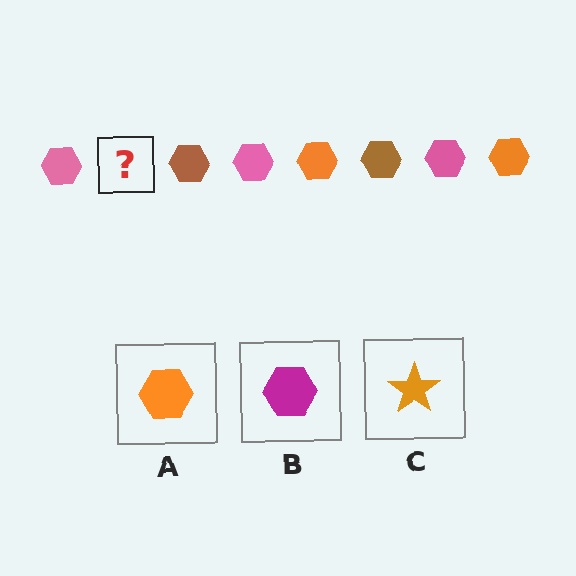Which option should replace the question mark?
Option A.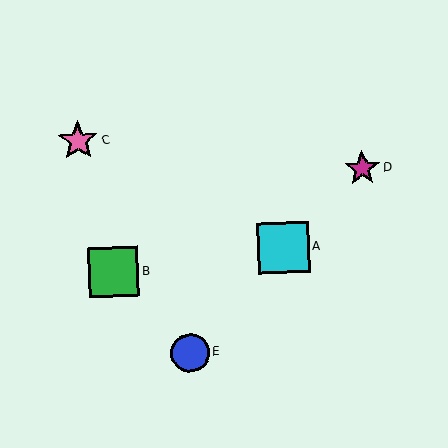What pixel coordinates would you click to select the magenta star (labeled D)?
Click at (362, 168) to select the magenta star D.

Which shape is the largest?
The cyan square (labeled A) is the largest.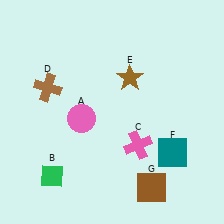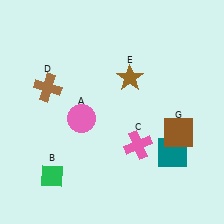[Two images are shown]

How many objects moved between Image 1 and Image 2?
1 object moved between the two images.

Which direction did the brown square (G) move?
The brown square (G) moved up.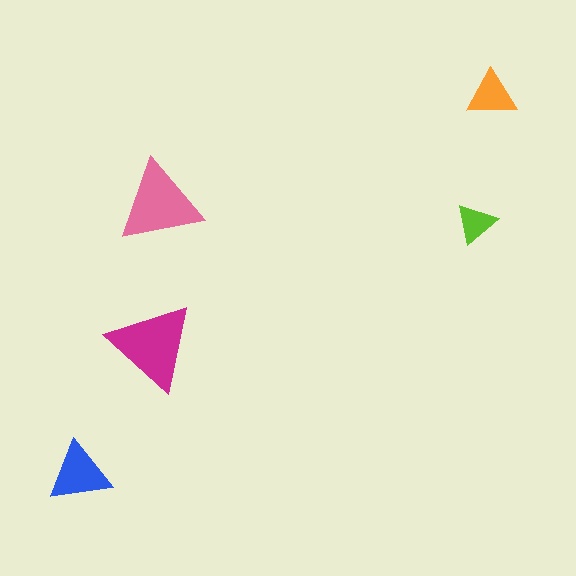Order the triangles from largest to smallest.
the magenta one, the pink one, the blue one, the orange one, the lime one.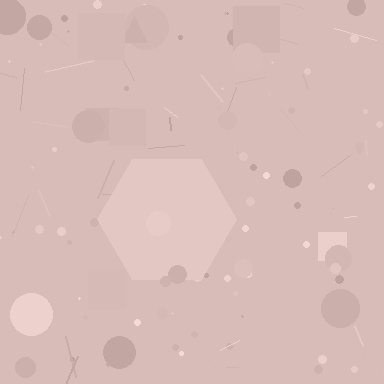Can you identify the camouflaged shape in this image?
The camouflaged shape is a hexagon.